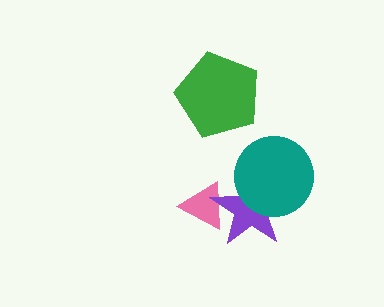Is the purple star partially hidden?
Yes, it is partially covered by another shape.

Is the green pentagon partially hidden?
No, no other shape covers it.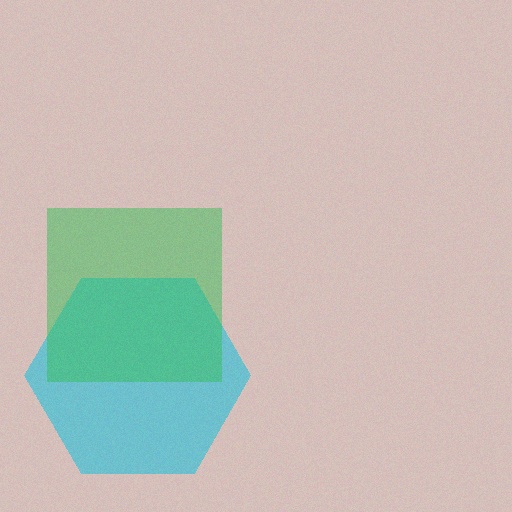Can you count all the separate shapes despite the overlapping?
Yes, there are 2 separate shapes.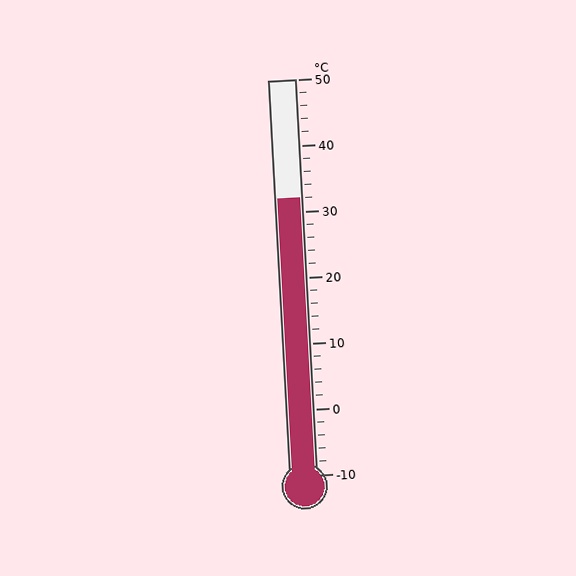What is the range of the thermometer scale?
The thermometer scale ranges from -10°C to 50°C.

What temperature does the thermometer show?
The thermometer shows approximately 32°C.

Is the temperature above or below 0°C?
The temperature is above 0°C.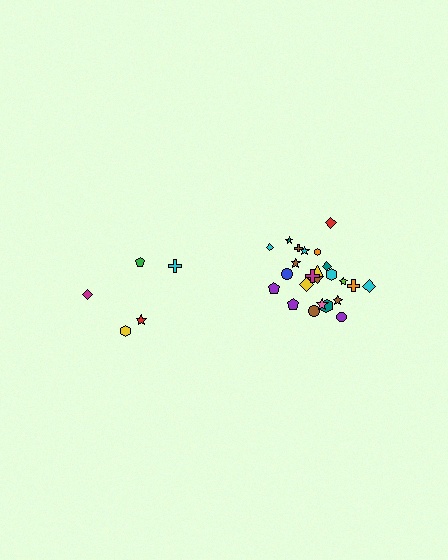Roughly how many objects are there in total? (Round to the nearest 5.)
Roughly 30 objects in total.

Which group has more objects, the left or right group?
The right group.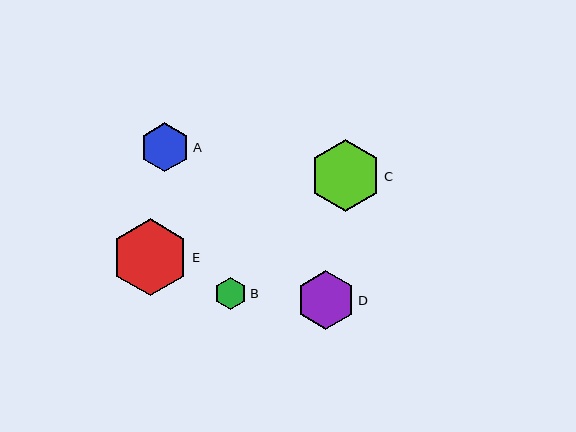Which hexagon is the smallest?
Hexagon B is the smallest with a size of approximately 32 pixels.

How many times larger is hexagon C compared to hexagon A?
Hexagon C is approximately 1.5 times the size of hexagon A.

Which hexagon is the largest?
Hexagon E is the largest with a size of approximately 77 pixels.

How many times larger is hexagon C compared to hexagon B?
Hexagon C is approximately 2.2 times the size of hexagon B.